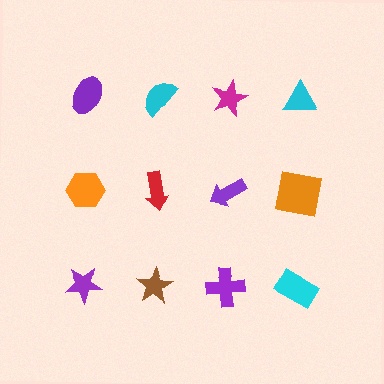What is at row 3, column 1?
A purple star.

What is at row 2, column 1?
An orange hexagon.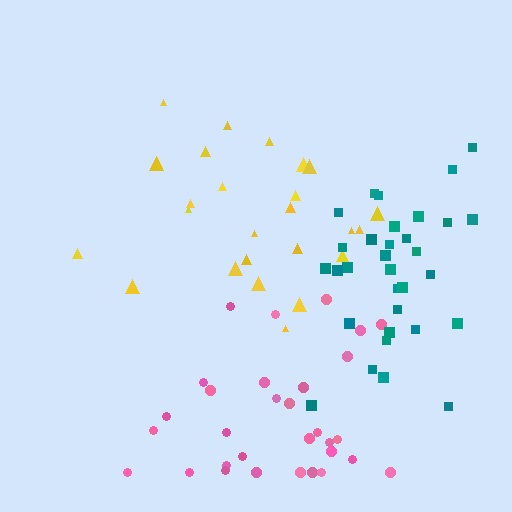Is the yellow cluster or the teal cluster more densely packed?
Teal.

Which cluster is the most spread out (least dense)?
Yellow.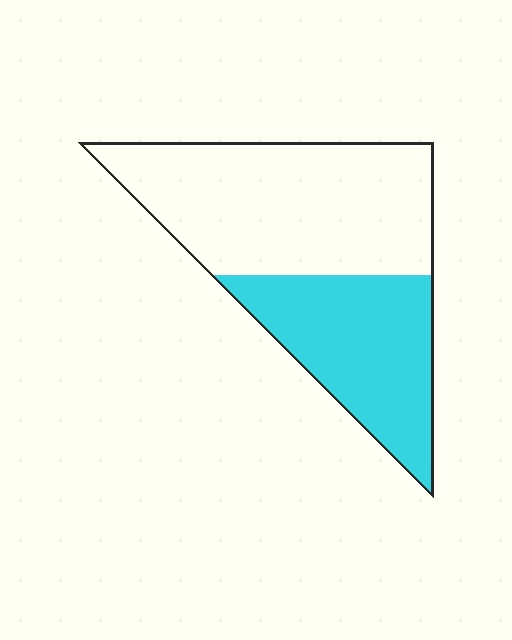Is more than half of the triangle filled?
No.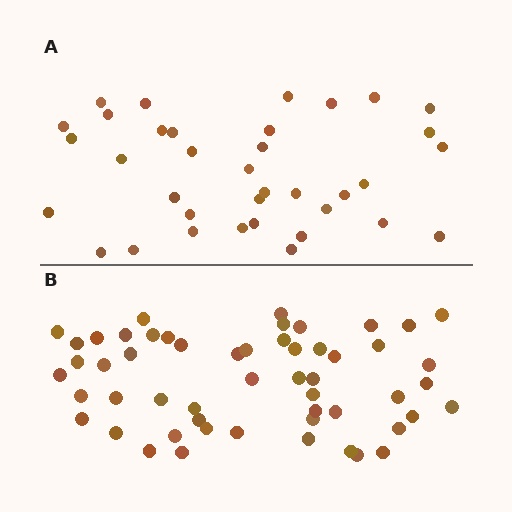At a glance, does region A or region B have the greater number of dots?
Region B (the bottom region) has more dots.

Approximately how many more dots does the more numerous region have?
Region B has approximately 20 more dots than region A.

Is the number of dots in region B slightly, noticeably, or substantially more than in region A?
Region B has substantially more. The ratio is roughly 1.5 to 1.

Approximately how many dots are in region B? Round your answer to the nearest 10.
About 50 dots. (The exact count is 54, which rounds to 50.)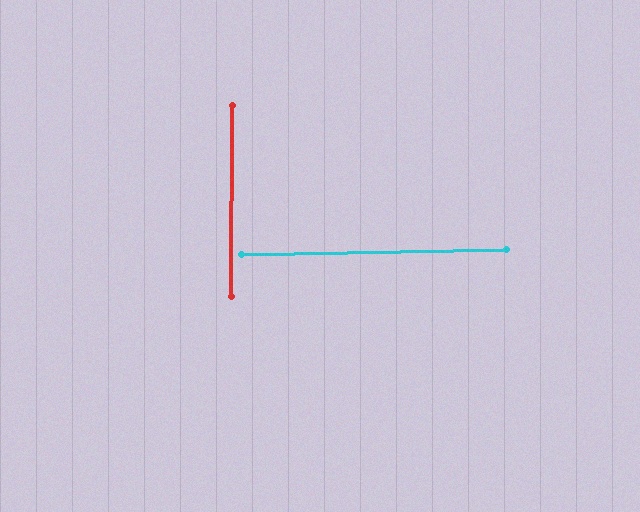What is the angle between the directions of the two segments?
Approximately 89 degrees.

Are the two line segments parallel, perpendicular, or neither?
Perpendicular — they meet at approximately 89°.